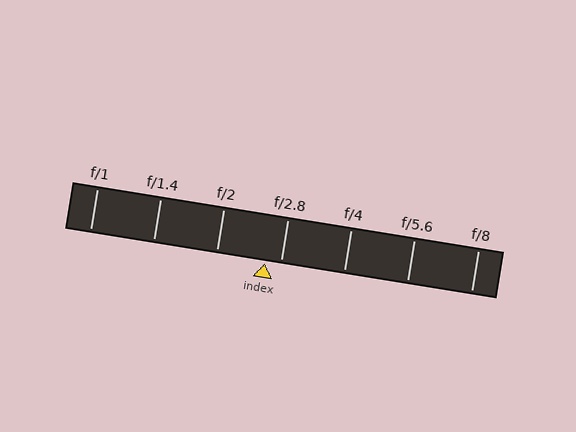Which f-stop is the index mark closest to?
The index mark is closest to f/2.8.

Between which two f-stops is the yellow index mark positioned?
The index mark is between f/2 and f/2.8.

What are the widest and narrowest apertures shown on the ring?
The widest aperture shown is f/1 and the narrowest is f/8.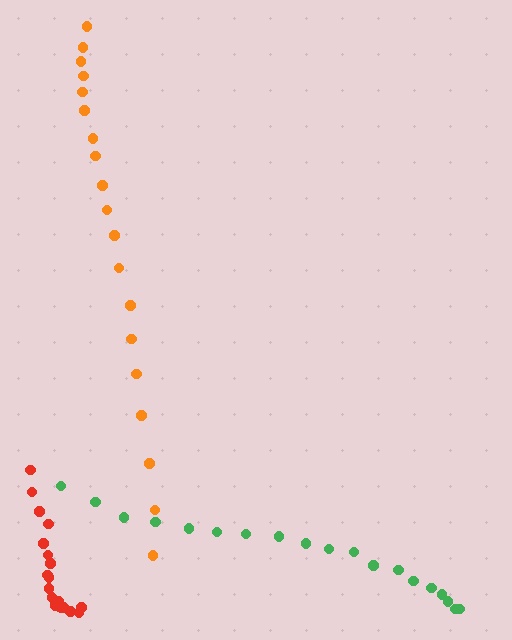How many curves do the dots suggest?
There are 3 distinct paths.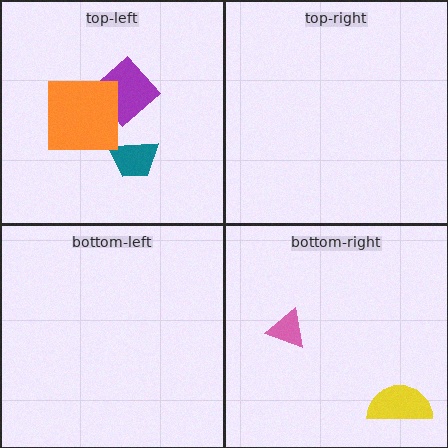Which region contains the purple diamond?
The top-left region.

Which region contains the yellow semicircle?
The bottom-right region.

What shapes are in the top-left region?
The teal trapezoid, the purple diamond, the orange square.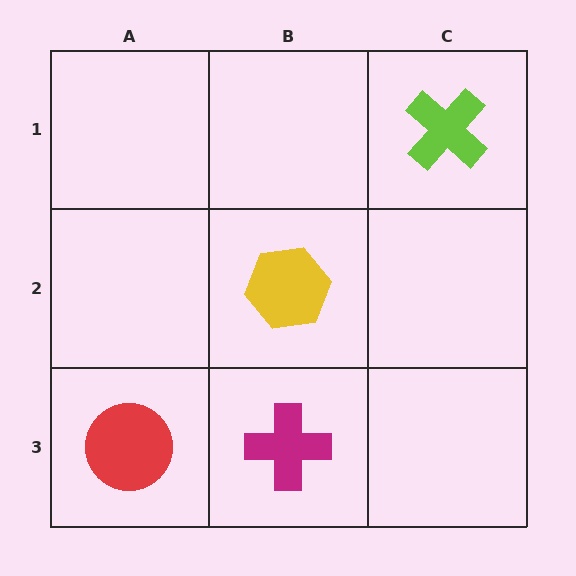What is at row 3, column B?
A magenta cross.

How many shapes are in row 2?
1 shape.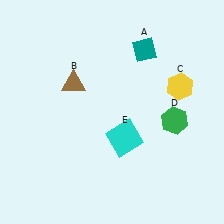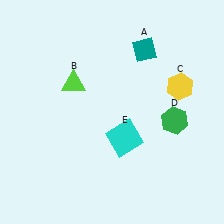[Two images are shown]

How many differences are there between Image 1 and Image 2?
There is 1 difference between the two images.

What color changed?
The triangle (B) changed from brown in Image 1 to lime in Image 2.